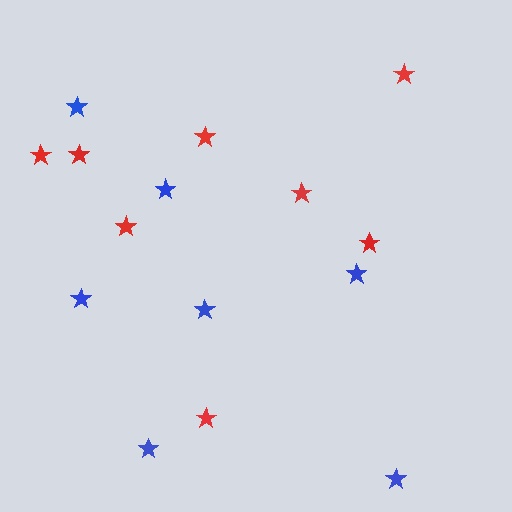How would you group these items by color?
There are 2 groups: one group of blue stars (7) and one group of red stars (8).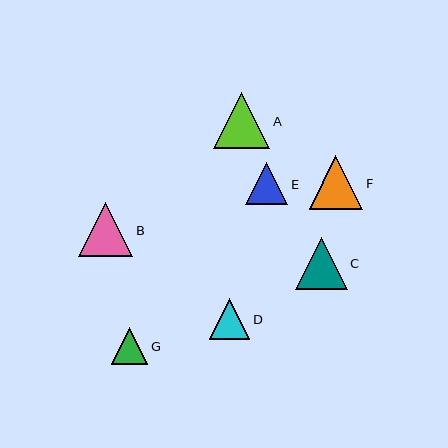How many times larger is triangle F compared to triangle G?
Triangle F is approximately 1.5 times the size of triangle G.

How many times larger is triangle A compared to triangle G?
Triangle A is approximately 1.6 times the size of triangle G.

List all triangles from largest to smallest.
From largest to smallest: A, B, F, C, E, D, G.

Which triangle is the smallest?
Triangle G is the smallest with a size of approximately 36 pixels.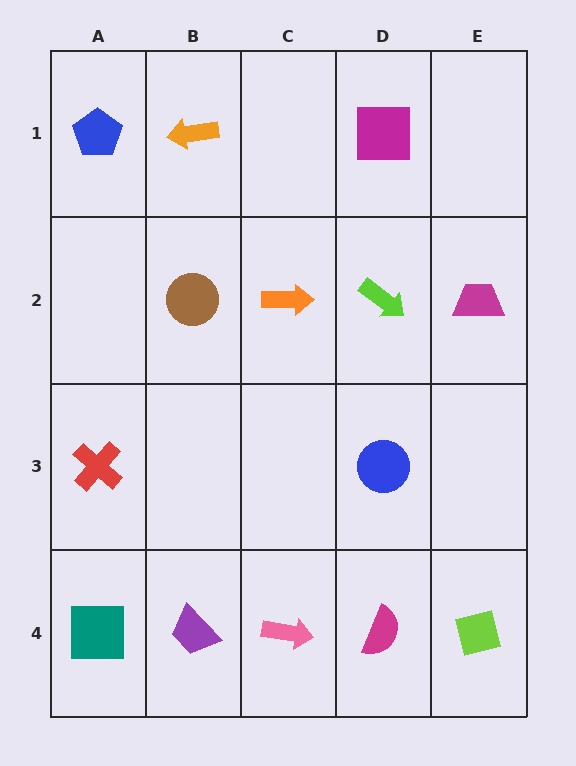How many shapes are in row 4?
5 shapes.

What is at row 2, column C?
An orange arrow.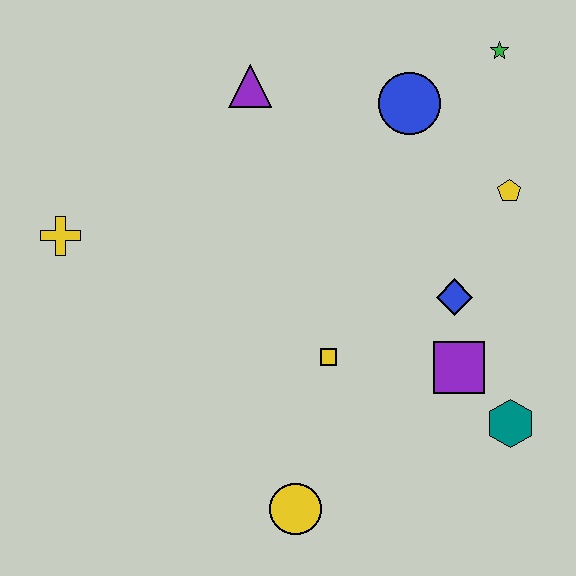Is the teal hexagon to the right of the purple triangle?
Yes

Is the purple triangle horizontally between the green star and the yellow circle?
No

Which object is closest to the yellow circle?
The yellow square is closest to the yellow circle.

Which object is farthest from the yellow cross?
The teal hexagon is farthest from the yellow cross.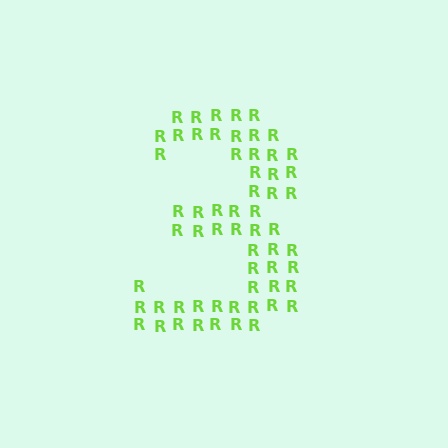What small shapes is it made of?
It is made of small letter R's.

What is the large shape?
The large shape is the digit 3.